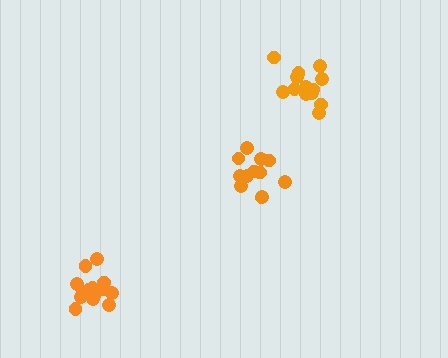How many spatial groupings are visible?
There are 3 spatial groupings.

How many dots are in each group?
Group 1: 12 dots, Group 2: 13 dots, Group 3: 14 dots (39 total).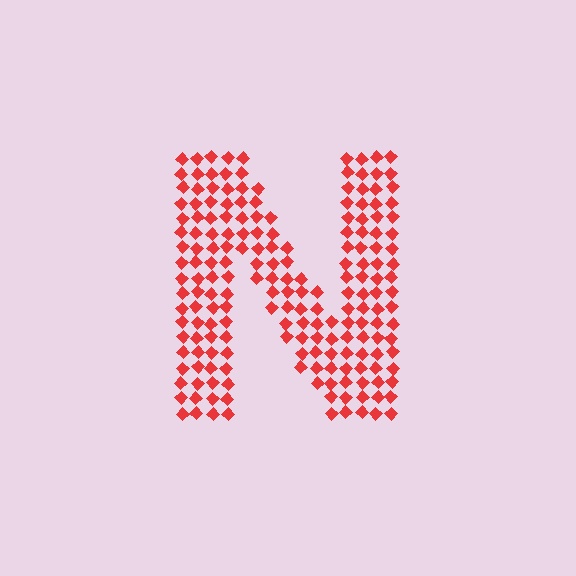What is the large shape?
The large shape is the letter N.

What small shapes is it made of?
It is made of small diamonds.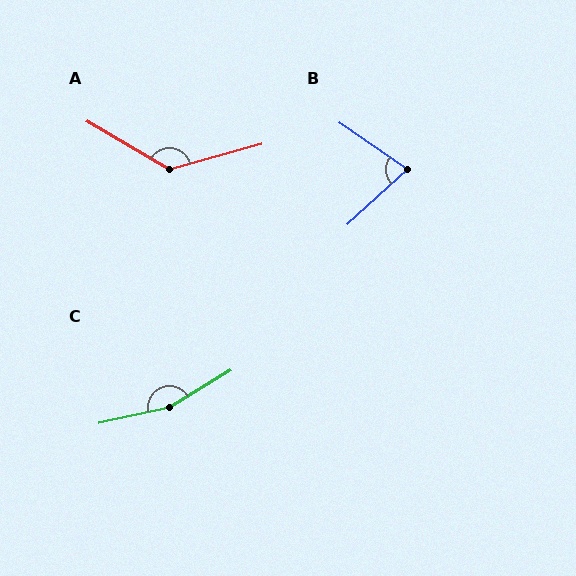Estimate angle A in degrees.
Approximately 134 degrees.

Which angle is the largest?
C, at approximately 160 degrees.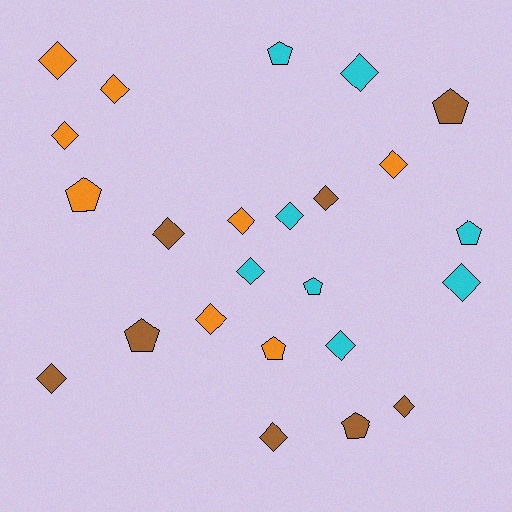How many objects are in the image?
There are 24 objects.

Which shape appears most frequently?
Diamond, with 16 objects.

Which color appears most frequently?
Orange, with 8 objects.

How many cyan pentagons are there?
There are 3 cyan pentagons.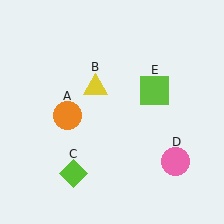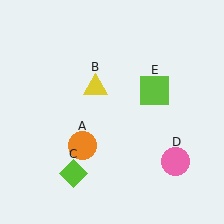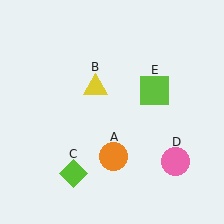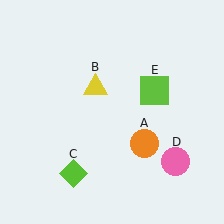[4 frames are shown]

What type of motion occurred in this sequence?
The orange circle (object A) rotated counterclockwise around the center of the scene.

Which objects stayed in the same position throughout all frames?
Yellow triangle (object B) and lime diamond (object C) and pink circle (object D) and lime square (object E) remained stationary.